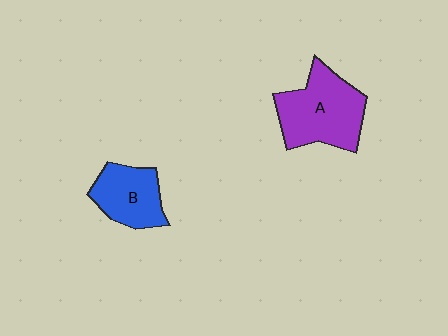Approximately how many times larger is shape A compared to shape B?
Approximately 1.5 times.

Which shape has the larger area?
Shape A (purple).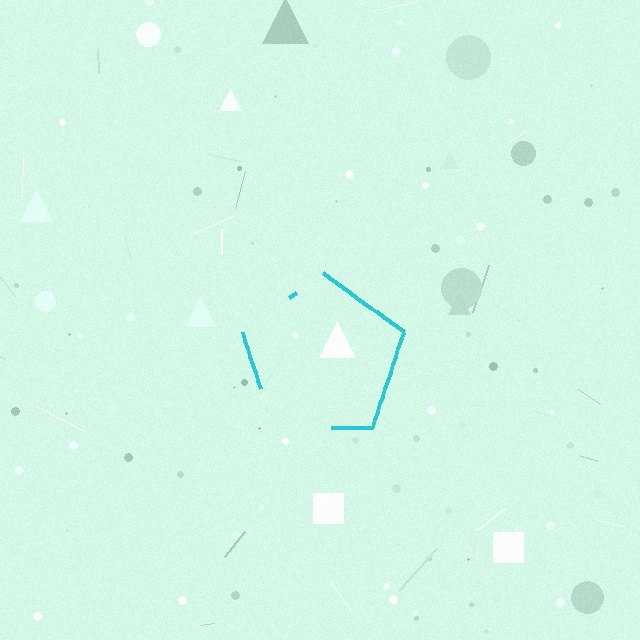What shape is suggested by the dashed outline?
The dashed outline suggests a pentagon.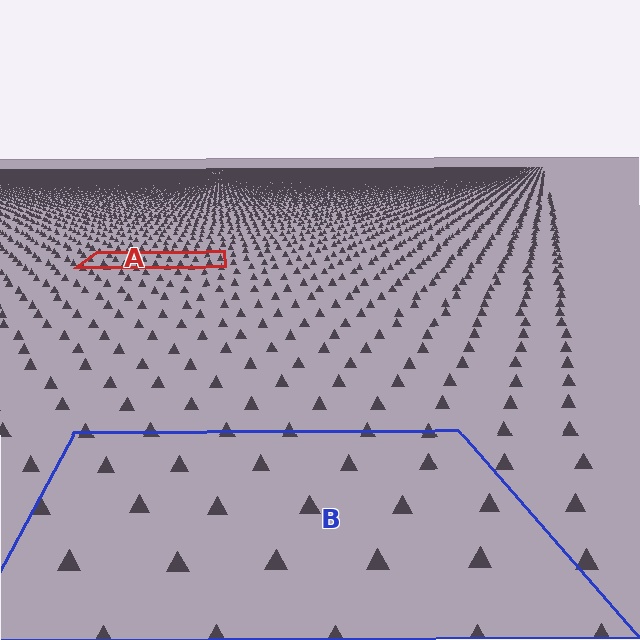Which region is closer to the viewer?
Region B is closer. The texture elements there are larger and more spread out.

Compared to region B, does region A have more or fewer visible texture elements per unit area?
Region A has more texture elements per unit area — they are packed more densely because it is farther away.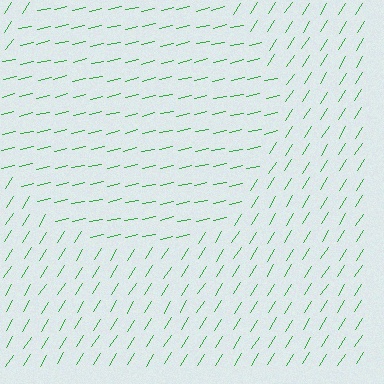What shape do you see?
I see a circle.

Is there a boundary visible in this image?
Yes, there is a texture boundary formed by a change in line orientation.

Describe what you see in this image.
The image is filled with small green line segments. A circle region in the image has lines oriented differently from the surrounding lines, creating a visible texture boundary.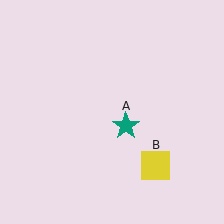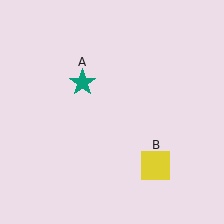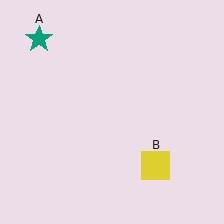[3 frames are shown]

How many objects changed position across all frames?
1 object changed position: teal star (object A).